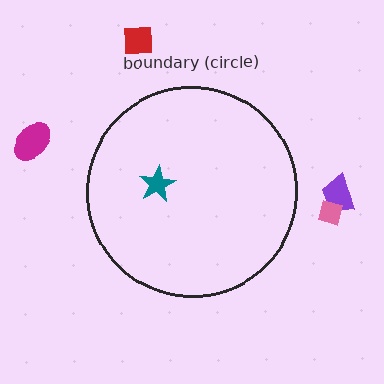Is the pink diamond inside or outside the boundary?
Outside.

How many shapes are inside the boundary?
1 inside, 4 outside.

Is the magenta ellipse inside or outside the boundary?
Outside.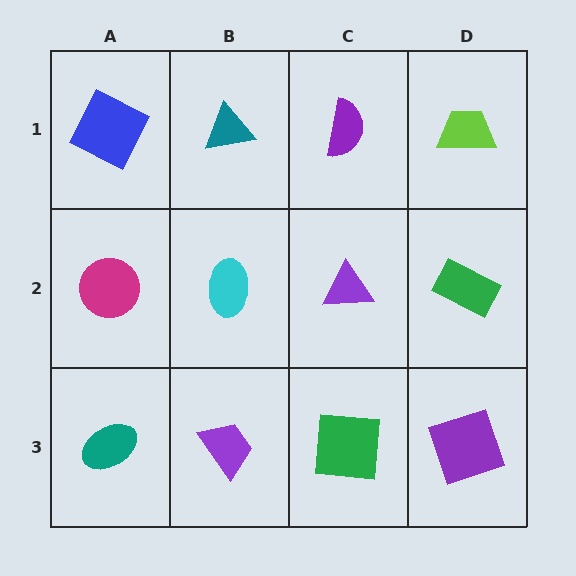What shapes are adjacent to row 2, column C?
A purple semicircle (row 1, column C), a green square (row 3, column C), a cyan ellipse (row 2, column B), a green rectangle (row 2, column D).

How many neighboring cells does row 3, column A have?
2.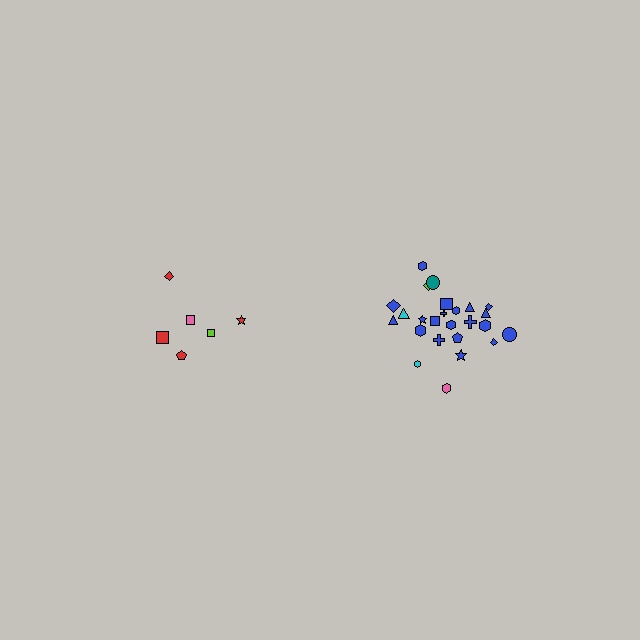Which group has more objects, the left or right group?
The right group.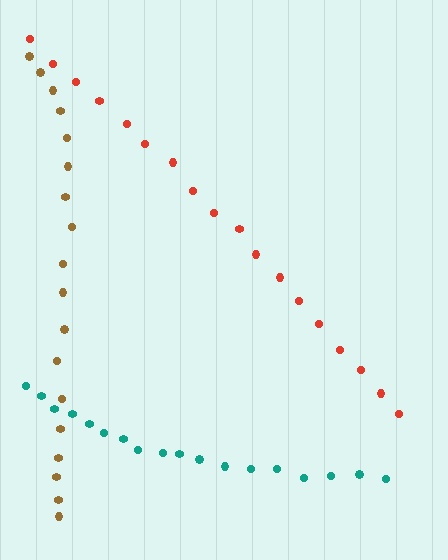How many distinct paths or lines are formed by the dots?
There are 3 distinct paths.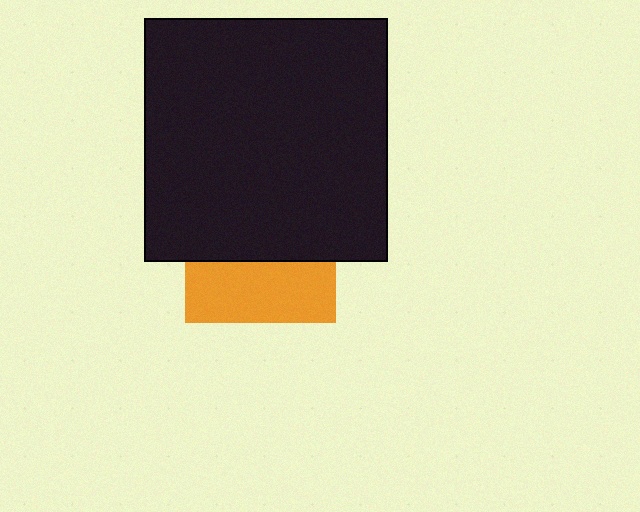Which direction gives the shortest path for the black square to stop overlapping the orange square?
Moving up gives the shortest separation.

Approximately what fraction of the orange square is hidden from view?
Roughly 59% of the orange square is hidden behind the black square.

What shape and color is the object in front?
The object in front is a black square.